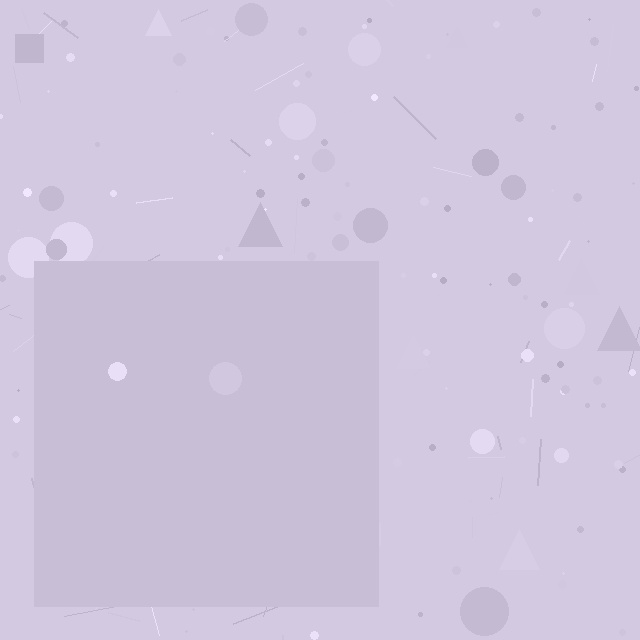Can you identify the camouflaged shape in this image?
The camouflaged shape is a square.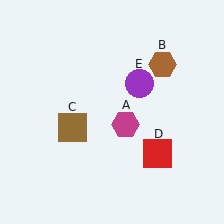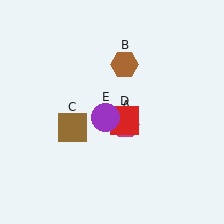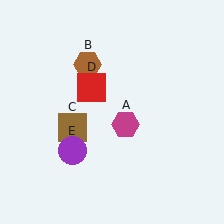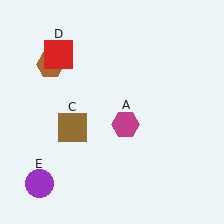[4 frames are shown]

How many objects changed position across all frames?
3 objects changed position: brown hexagon (object B), red square (object D), purple circle (object E).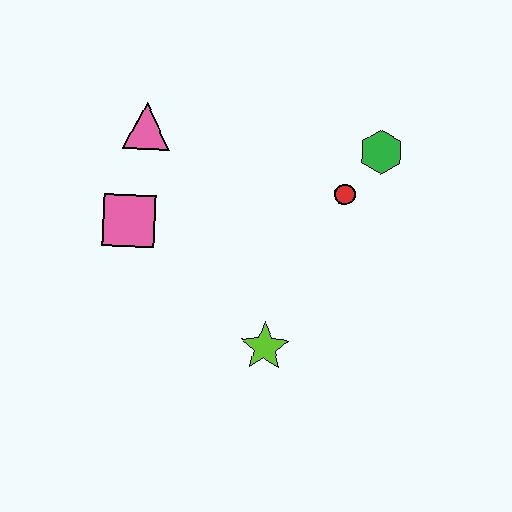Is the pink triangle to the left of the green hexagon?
Yes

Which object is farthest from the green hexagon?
The pink square is farthest from the green hexagon.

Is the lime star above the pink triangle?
No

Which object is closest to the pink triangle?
The pink square is closest to the pink triangle.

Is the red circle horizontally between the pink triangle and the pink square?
No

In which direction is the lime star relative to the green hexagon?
The lime star is below the green hexagon.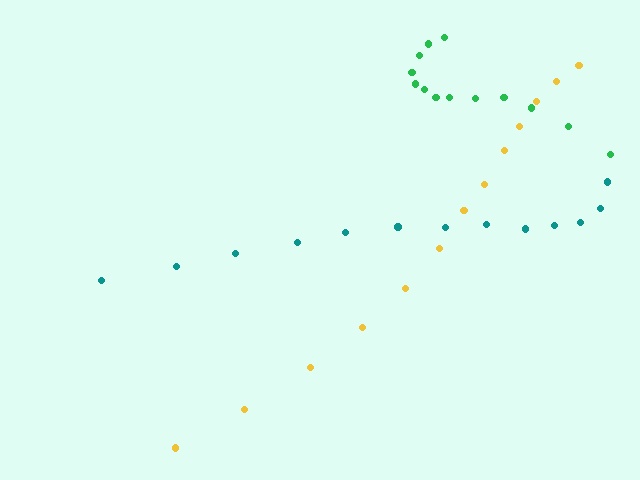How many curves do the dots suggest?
There are 3 distinct paths.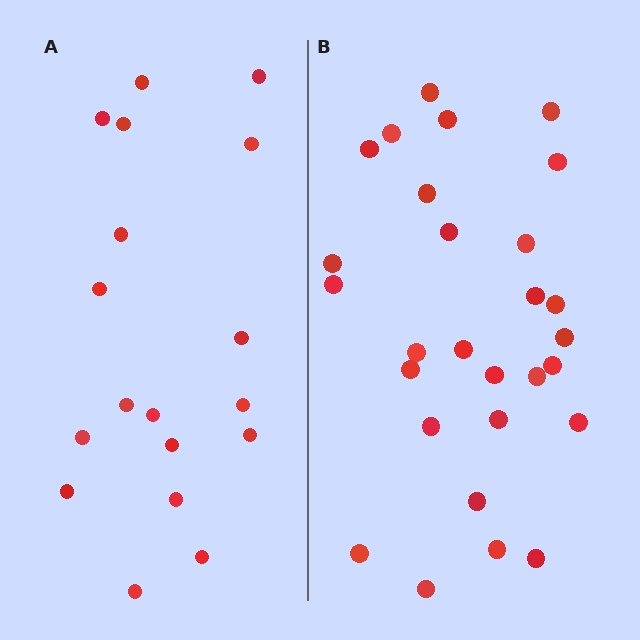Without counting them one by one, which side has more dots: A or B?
Region B (the right region) has more dots.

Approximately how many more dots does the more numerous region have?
Region B has roughly 10 or so more dots than region A.